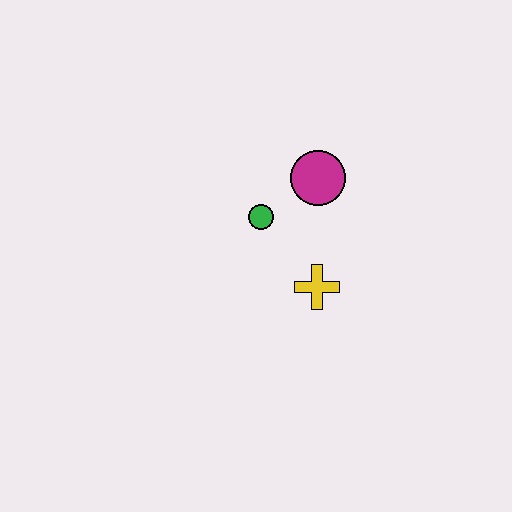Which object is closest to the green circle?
The magenta circle is closest to the green circle.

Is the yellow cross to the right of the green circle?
Yes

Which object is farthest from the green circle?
The yellow cross is farthest from the green circle.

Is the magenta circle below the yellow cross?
No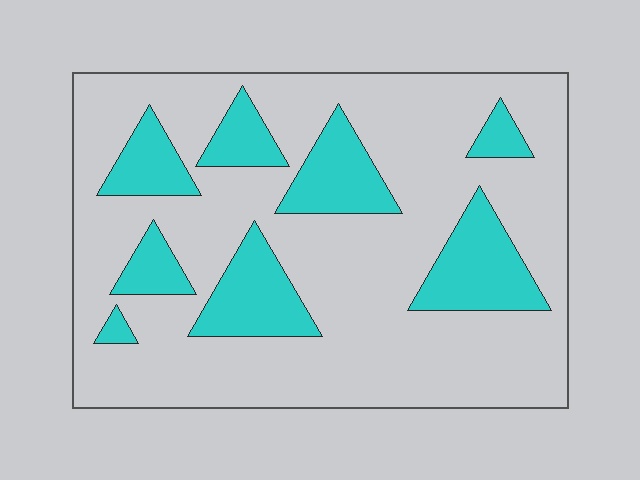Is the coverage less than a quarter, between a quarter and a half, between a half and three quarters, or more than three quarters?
Less than a quarter.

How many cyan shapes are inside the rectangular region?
8.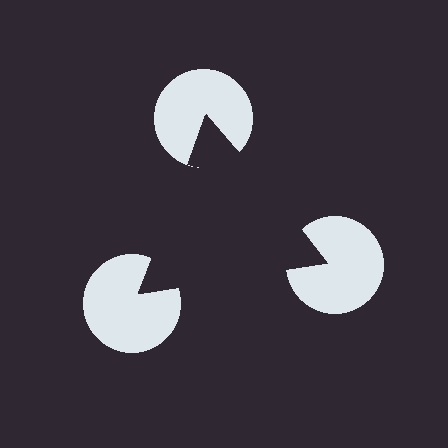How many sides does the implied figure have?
3 sides.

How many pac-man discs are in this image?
There are 3 — one at each vertex of the illusory triangle.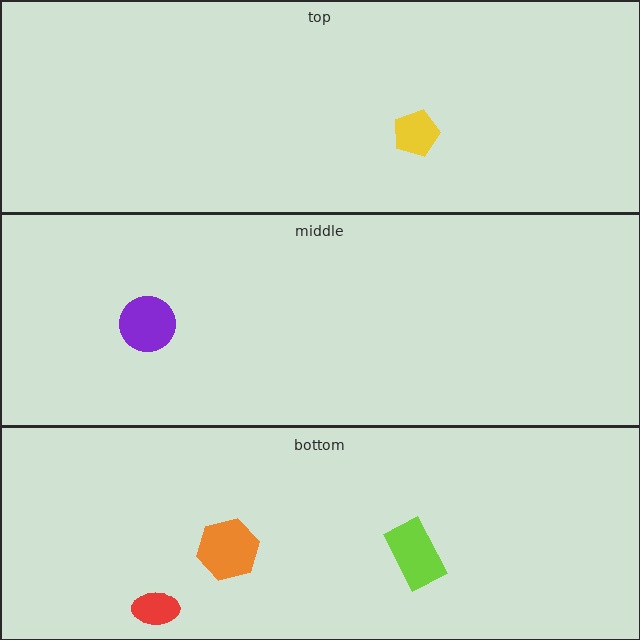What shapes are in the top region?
The yellow pentagon.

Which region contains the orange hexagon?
The bottom region.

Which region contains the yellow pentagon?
The top region.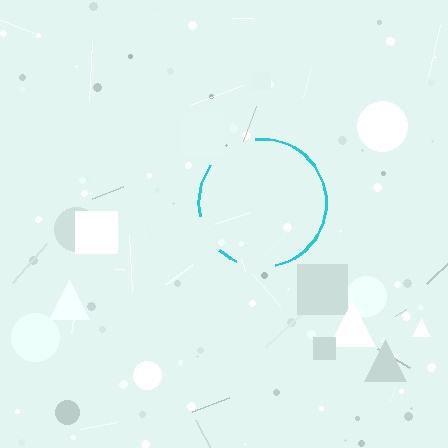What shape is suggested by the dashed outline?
The dashed outline suggests a circle.